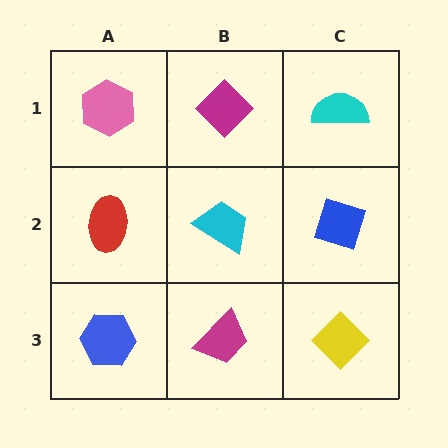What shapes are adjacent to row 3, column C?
A blue diamond (row 2, column C), a magenta trapezoid (row 3, column B).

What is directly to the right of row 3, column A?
A magenta trapezoid.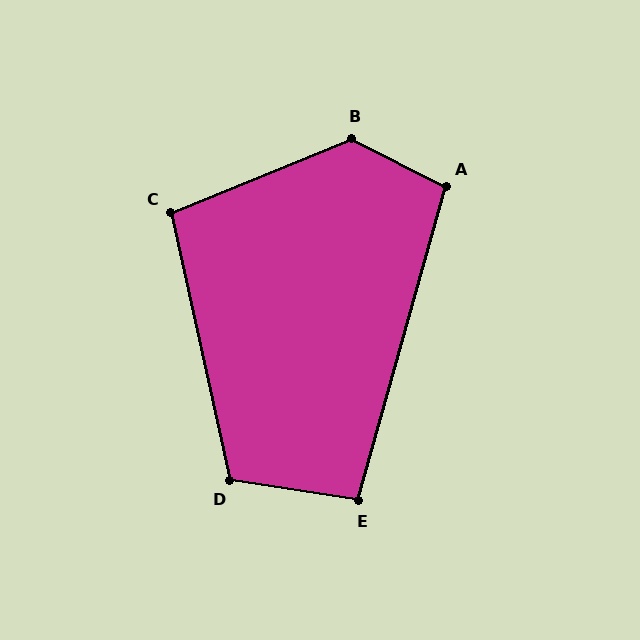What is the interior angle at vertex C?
Approximately 100 degrees (obtuse).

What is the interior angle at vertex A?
Approximately 101 degrees (obtuse).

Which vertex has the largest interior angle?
B, at approximately 131 degrees.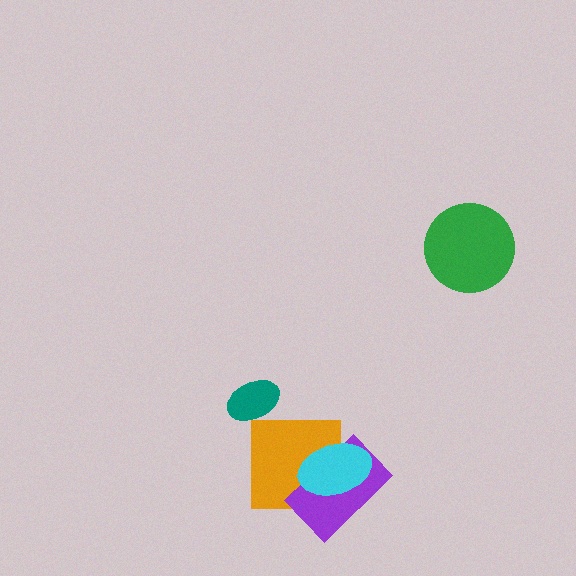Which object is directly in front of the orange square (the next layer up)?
The purple rectangle is directly in front of the orange square.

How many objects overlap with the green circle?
0 objects overlap with the green circle.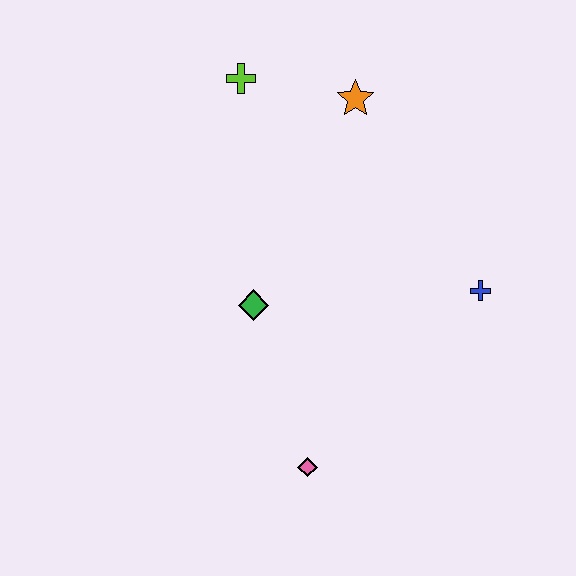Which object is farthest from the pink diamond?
The lime cross is farthest from the pink diamond.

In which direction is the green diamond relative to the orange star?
The green diamond is below the orange star.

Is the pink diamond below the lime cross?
Yes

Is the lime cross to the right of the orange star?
No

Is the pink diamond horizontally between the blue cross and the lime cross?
Yes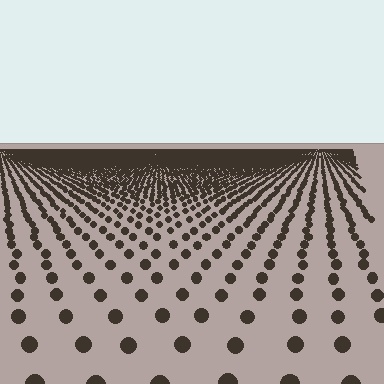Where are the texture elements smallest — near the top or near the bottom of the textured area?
Near the top.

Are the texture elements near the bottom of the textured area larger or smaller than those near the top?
Larger. Near the bottom, elements are closer to the viewer and appear at a bigger on-screen size.